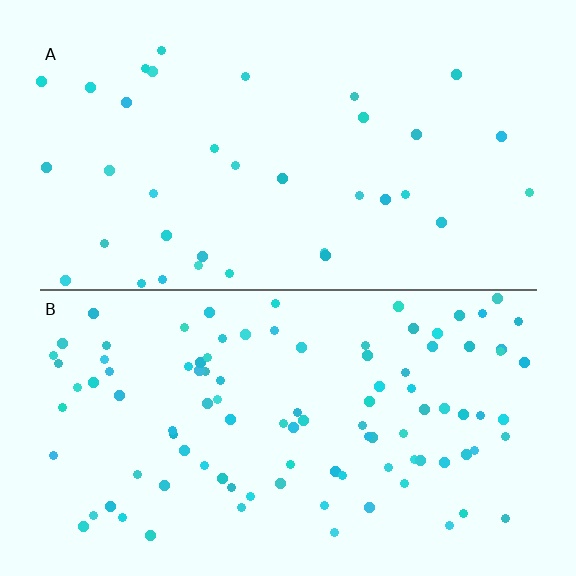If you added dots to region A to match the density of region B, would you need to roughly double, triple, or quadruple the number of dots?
Approximately triple.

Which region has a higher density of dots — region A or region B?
B (the bottom).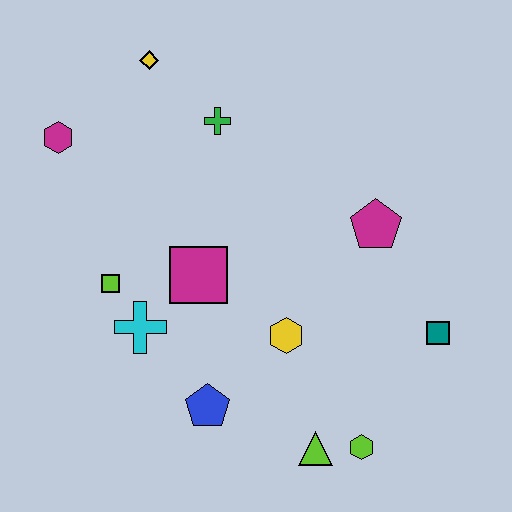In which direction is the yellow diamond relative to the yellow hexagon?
The yellow diamond is above the yellow hexagon.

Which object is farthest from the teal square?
The magenta hexagon is farthest from the teal square.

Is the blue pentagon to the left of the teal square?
Yes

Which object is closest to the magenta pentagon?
The teal square is closest to the magenta pentagon.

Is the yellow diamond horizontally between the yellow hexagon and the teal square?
No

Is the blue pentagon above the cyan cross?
No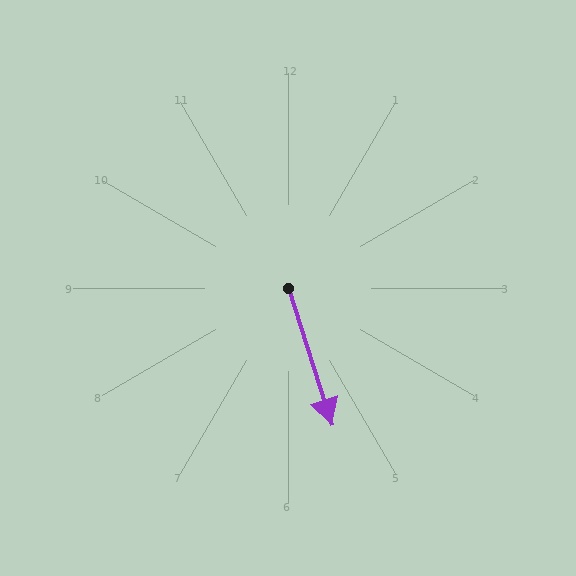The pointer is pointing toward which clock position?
Roughly 5 o'clock.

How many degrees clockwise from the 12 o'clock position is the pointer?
Approximately 162 degrees.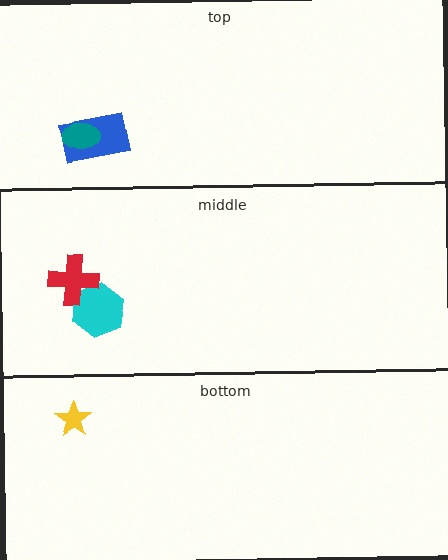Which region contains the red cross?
The middle region.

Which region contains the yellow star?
The bottom region.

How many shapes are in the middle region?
2.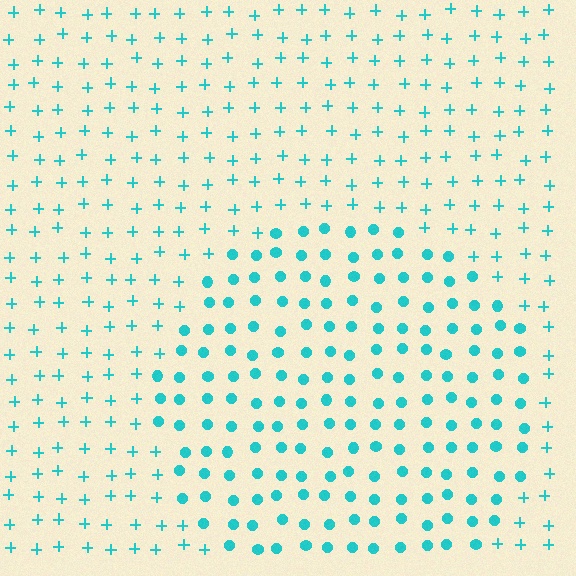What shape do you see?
I see a circle.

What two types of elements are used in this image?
The image uses circles inside the circle region and plus signs outside it.